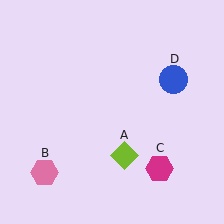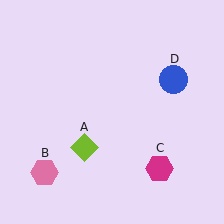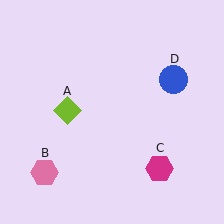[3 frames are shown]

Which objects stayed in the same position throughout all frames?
Pink hexagon (object B) and magenta hexagon (object C) and blue circle (object D) remained stationary.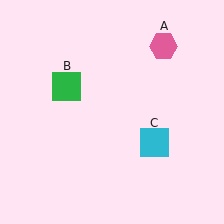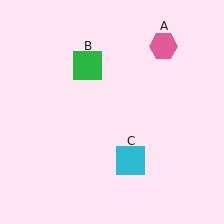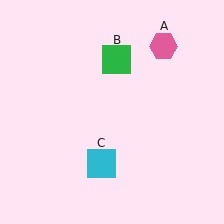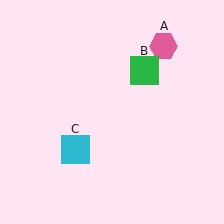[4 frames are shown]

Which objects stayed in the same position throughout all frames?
Pink hexagon (object A) remained stationary.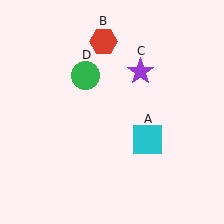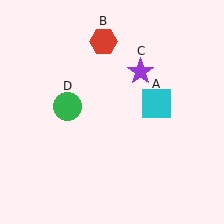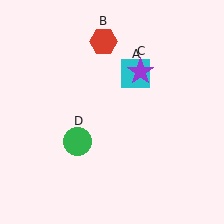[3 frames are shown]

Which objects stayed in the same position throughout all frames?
Red hexagon (object B) and purple star (object C) remained stationary.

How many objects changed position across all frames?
2 objects changed position: cyan square (object A), green circle (object D).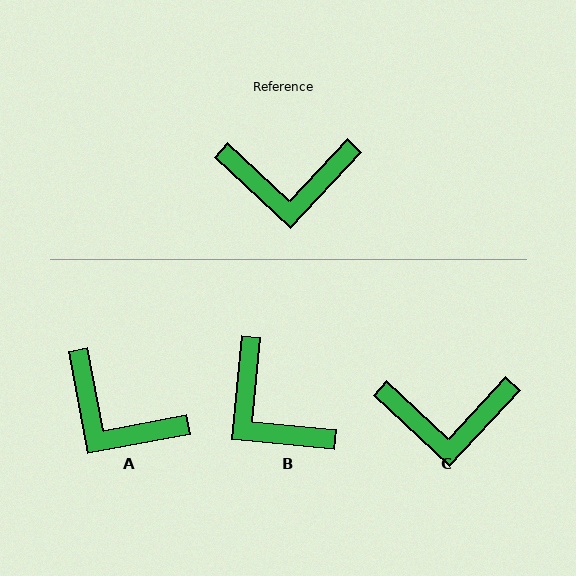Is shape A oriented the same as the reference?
No, it is off by about 36 degrees.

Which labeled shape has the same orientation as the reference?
C.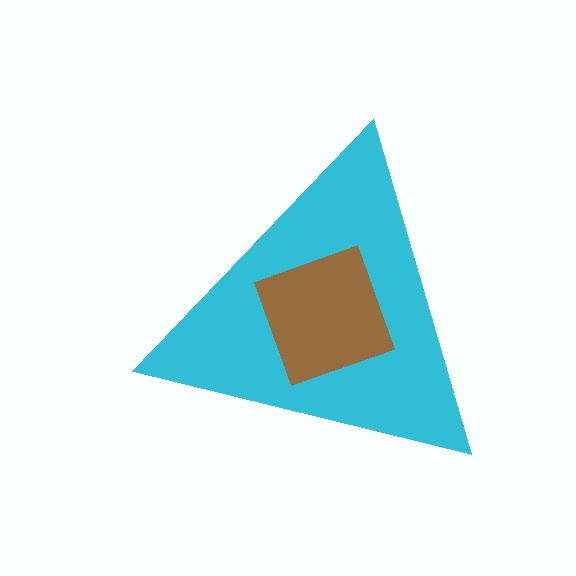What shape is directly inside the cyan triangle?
The brown square.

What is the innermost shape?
The brown square.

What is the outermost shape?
The cyan triangle.